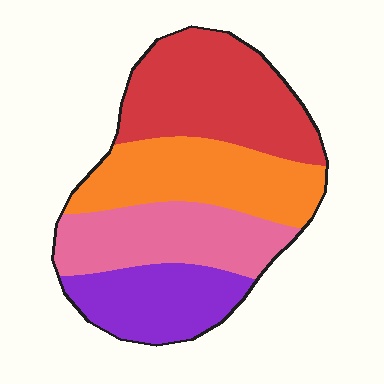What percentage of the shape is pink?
Pink takes up about one quarter (1/4) of the shape.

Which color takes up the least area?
Purple, at roughly 20%.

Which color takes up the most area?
Red, at roughly 30%.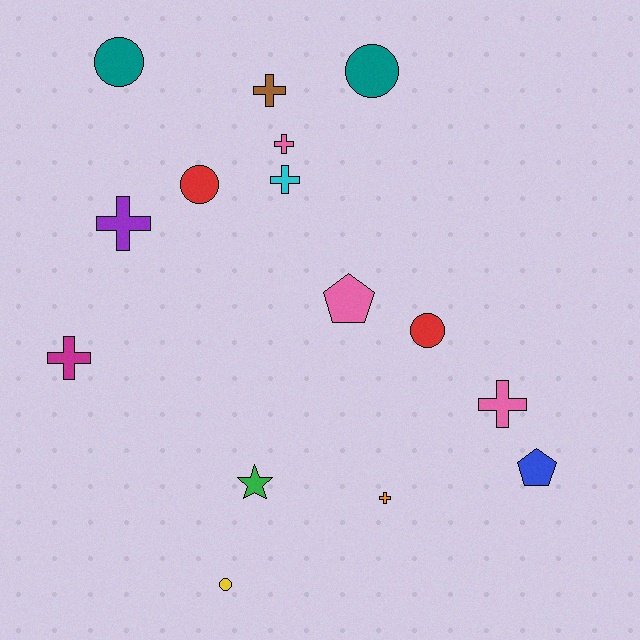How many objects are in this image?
There are 15 objects.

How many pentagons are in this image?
There are 2 pentagons.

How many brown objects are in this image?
There is 1 brown object.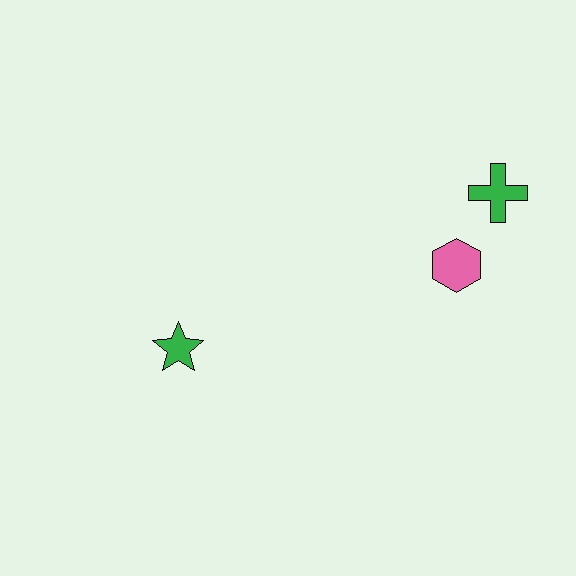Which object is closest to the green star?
The pink hexagon is closest to the green star.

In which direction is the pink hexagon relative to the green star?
The pink hexagon is to the right of the green star.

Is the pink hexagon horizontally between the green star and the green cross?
Yes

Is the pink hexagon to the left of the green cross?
Yes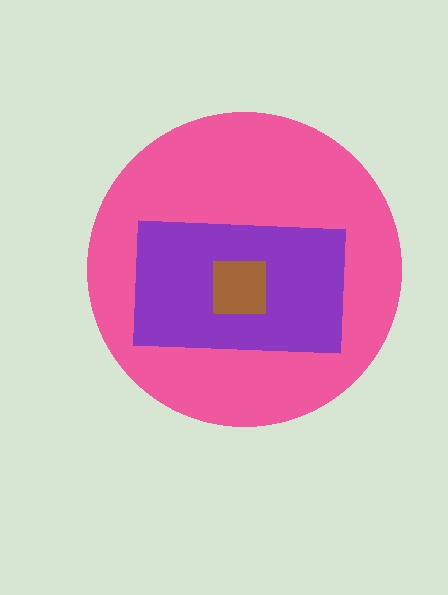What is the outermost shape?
The pink circle.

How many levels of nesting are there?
3.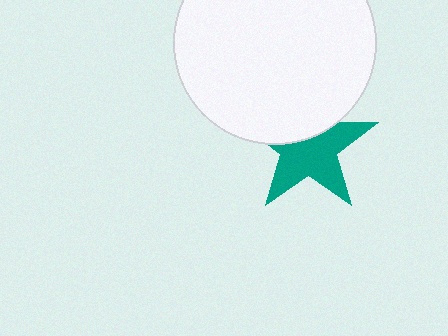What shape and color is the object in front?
The object in front is a white circle.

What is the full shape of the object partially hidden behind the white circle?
The partially hidden object is a teal star.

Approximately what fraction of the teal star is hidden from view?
Roughly 37% of the teal star is hidden behind the white circle.